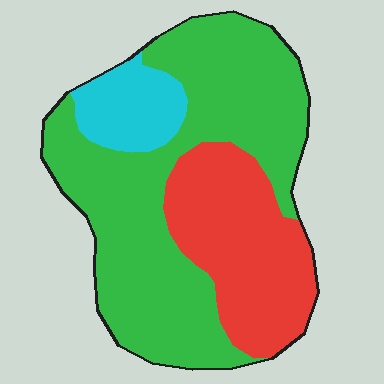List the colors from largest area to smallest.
From largest to smallest: green, red, cyan.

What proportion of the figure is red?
Red covers roughly 30% of the figure.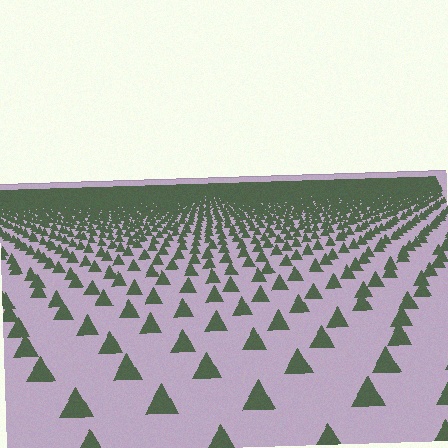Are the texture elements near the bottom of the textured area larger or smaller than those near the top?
Larger. Near the bottom, elements are closer to the viewer and appear at a bigger on-screen size.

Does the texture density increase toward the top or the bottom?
Density increases toward the top.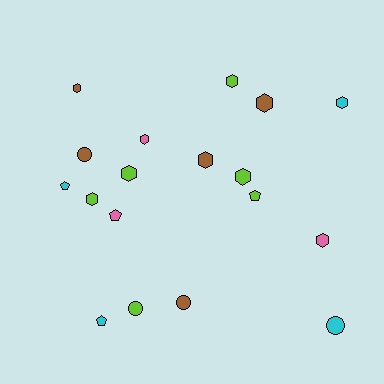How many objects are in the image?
There are 18 objects.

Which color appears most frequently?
Lime, with 6 objects.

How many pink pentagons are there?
There is 1 pink pentagon.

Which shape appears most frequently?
Hexagon, with 10 objects.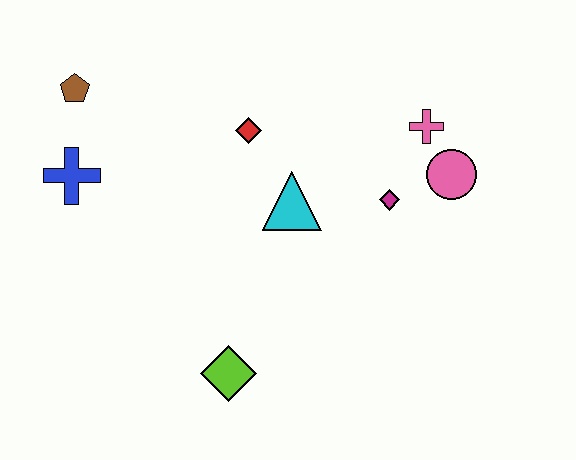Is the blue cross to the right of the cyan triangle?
No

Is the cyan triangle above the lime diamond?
Yes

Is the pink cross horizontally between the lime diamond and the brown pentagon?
No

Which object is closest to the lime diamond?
The cyan triangle is closest to the lime diamond.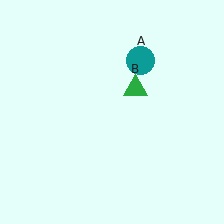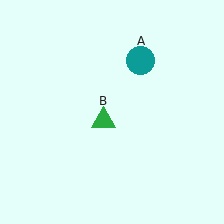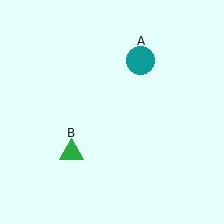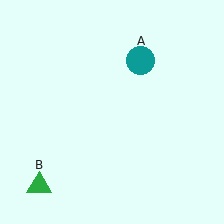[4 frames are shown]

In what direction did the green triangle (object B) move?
The green triangle (object B) moved down and to the left.